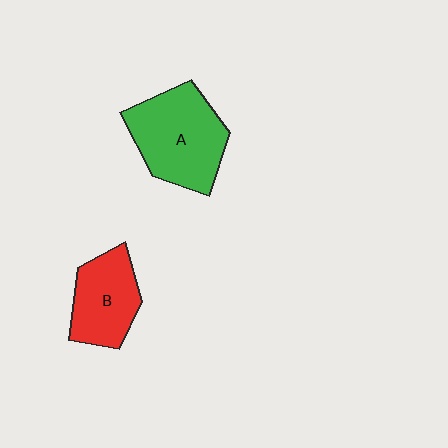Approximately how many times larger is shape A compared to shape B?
Approximately 1.4 times.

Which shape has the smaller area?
Shape B (red).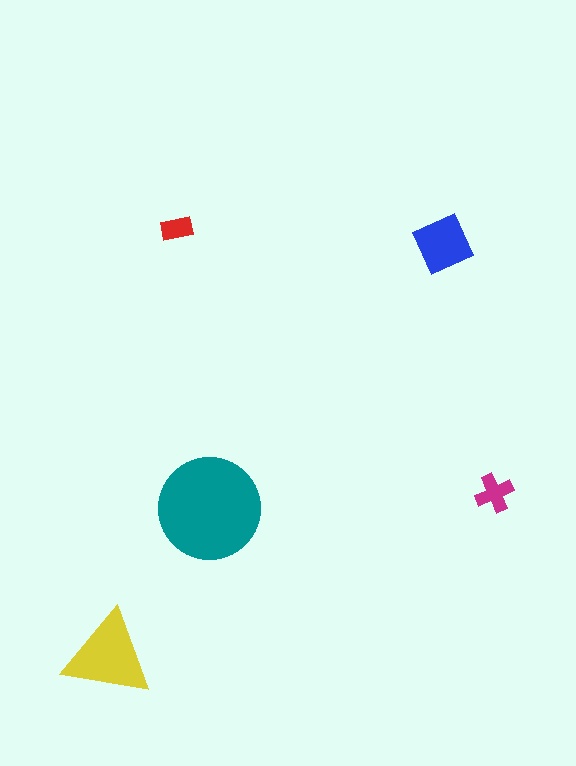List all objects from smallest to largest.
The red rectangle, the magenta cross, the blue square, the yellow triangle, the teal circle.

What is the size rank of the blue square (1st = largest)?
3rd.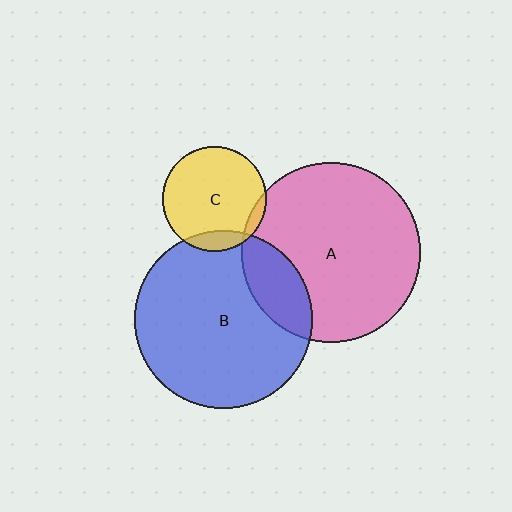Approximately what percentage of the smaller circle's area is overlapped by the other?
Approximately 10%.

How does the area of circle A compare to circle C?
Approximately 3.0 times.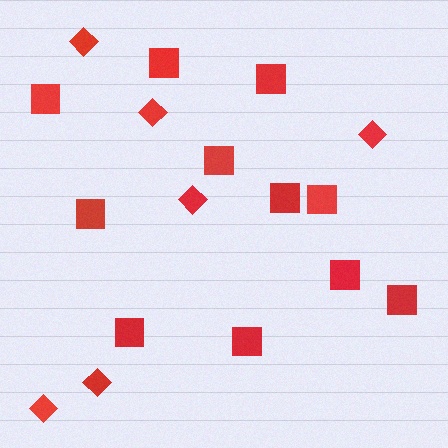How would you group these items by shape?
There are 2 groups: one group of squares (11) and one group of diamonds (6).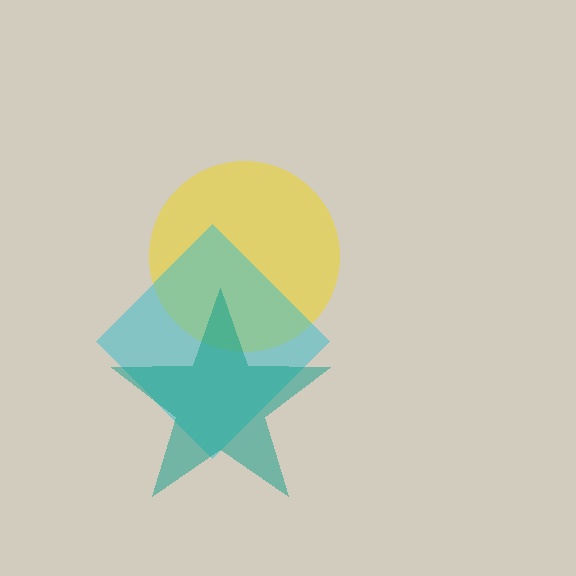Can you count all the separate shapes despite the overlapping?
Yes, there are 3 separate shapes.